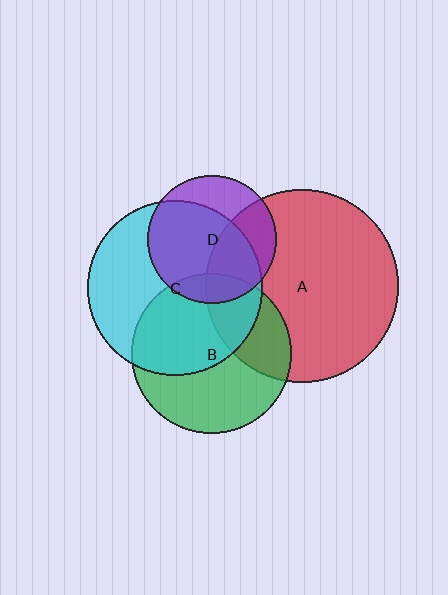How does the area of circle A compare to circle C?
Approximately 1.2 times.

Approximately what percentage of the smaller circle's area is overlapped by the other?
Approximately 30%.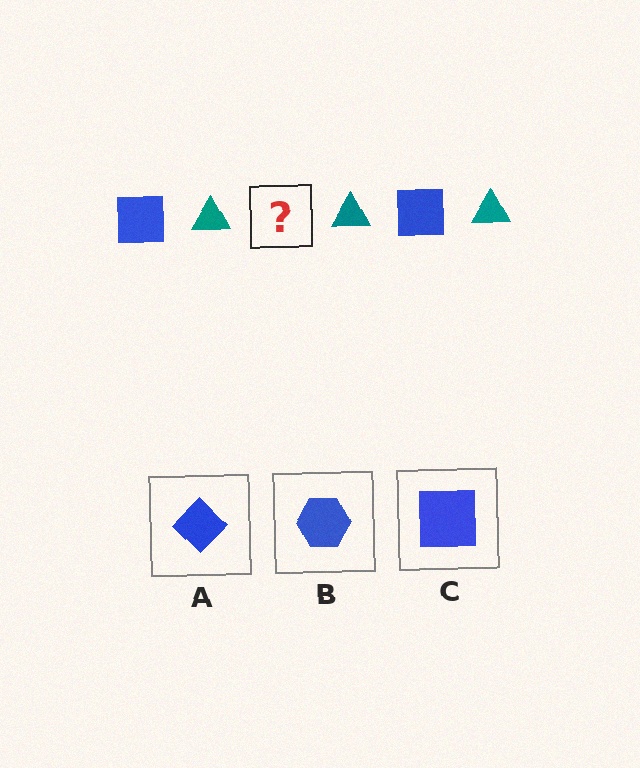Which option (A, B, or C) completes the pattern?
C.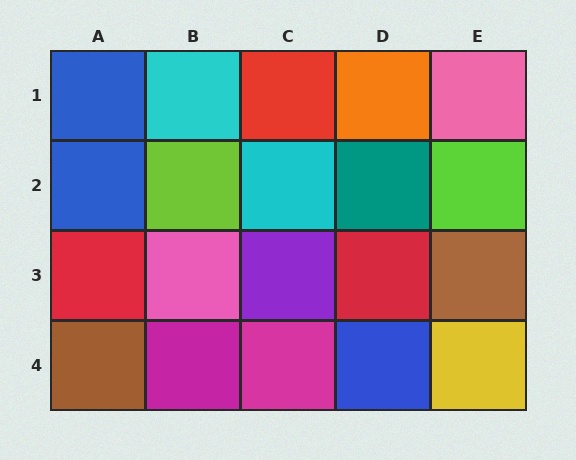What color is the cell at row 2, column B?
Lime.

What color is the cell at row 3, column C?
Purple.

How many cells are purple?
1 cell is purple.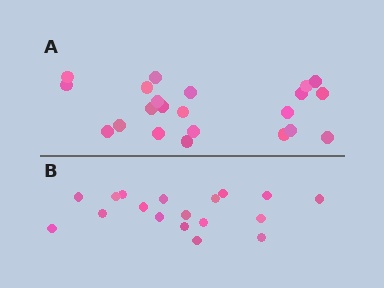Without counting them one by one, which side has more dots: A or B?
Region A (the top region) has more dots.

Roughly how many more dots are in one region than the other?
Region A has about 4 more dots than region B.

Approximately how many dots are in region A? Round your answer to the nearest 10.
About 20 dots. (The exact count is 22, which rounds to 20.)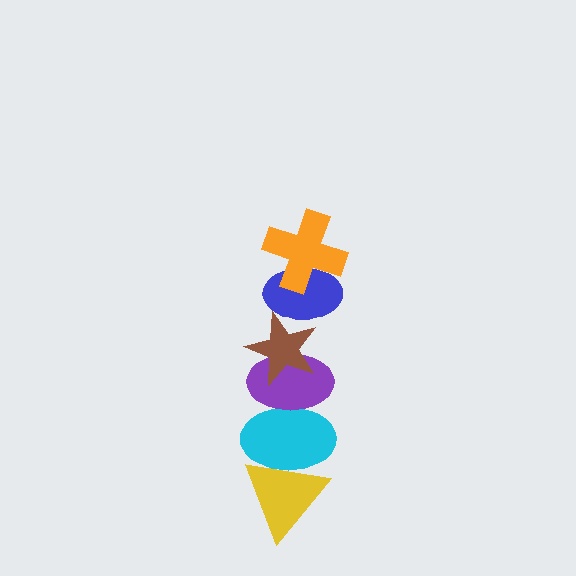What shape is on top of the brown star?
The blue ellipse is on top of the brown star.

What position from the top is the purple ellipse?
The purple ellipse is 4th from the top.